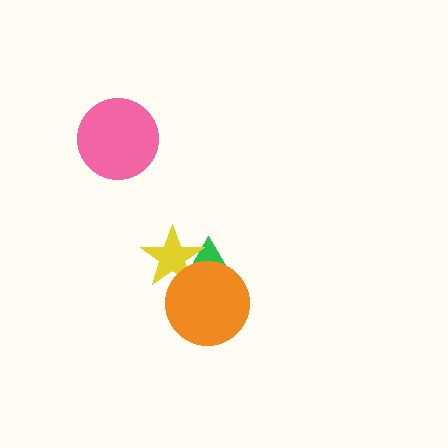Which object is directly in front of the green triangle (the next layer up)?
The yellow star is directly in front of the green triangle.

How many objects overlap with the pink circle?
0 objects overlap with the pink circle.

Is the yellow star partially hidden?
Yes, it is partially covered by another shape.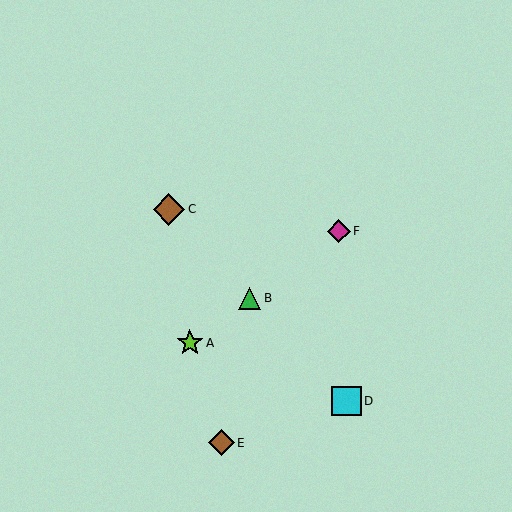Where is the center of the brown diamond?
The center of the brown diamond is at (221, 443).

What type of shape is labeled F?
Shape F is a magenta diamond.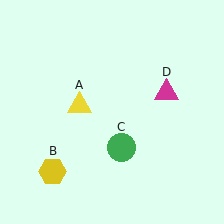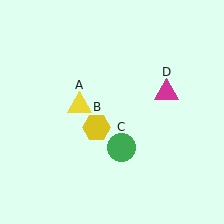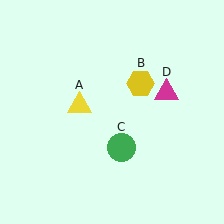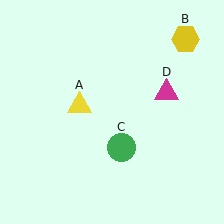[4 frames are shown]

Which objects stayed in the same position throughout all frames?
Yellow triangle (object A) and green circle (object C) and magenta triangle (object D) remained stationary.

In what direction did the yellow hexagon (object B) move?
The yellow hexagon (object B) moved up and to the right.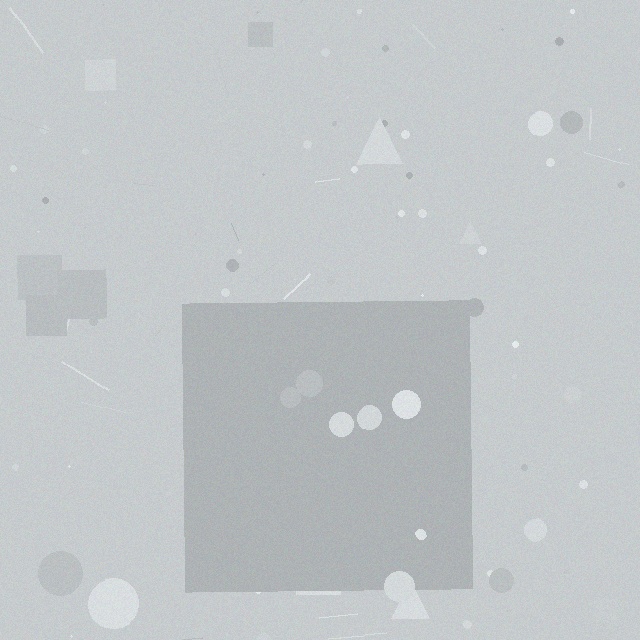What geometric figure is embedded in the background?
A square is embedded in the background.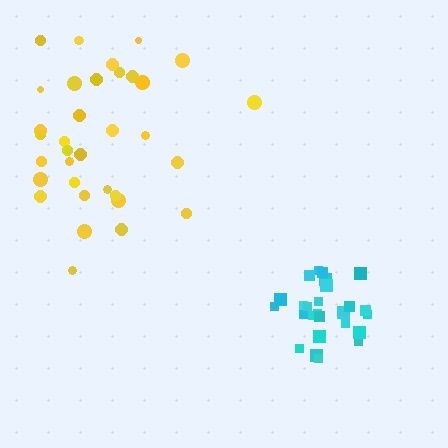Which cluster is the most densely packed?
Cyan.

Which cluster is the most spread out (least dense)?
Yellow.